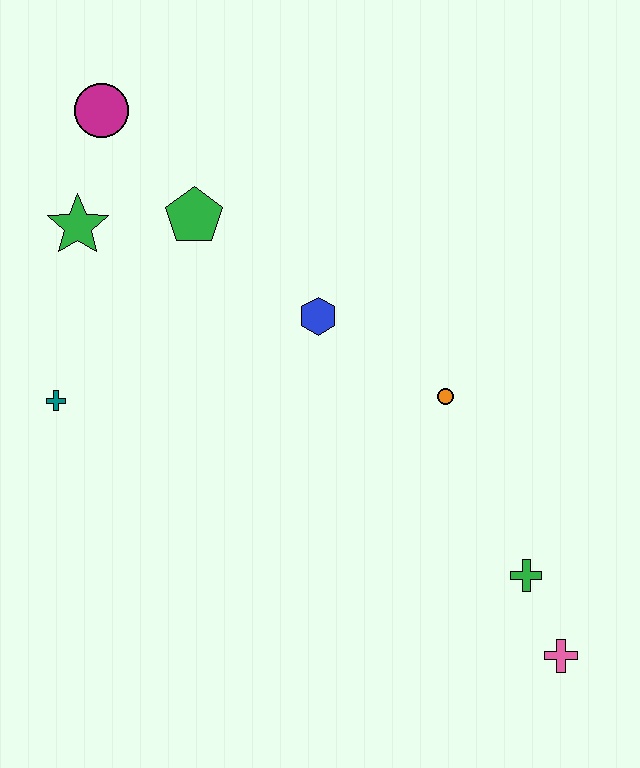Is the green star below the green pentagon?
Yes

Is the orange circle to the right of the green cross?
No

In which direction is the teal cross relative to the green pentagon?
The teal cross is below the green pentagon.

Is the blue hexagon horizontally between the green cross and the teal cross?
Yes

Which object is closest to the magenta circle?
The green star is closest to the magenta circle.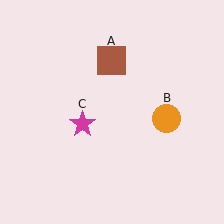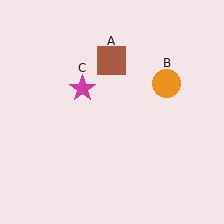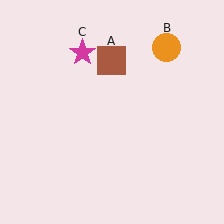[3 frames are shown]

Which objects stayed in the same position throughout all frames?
Brown square (object A) remained stationary.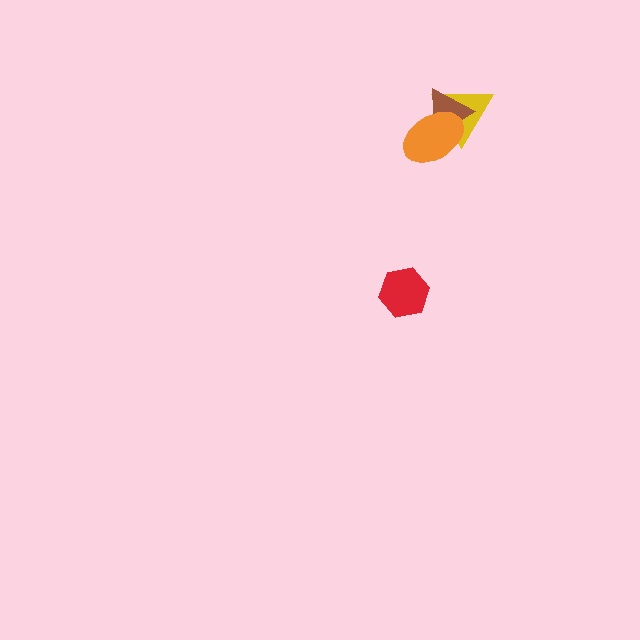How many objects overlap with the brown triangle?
2 objects overlap with the brown triangle.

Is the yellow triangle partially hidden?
Yes, it is partially covered by another shape.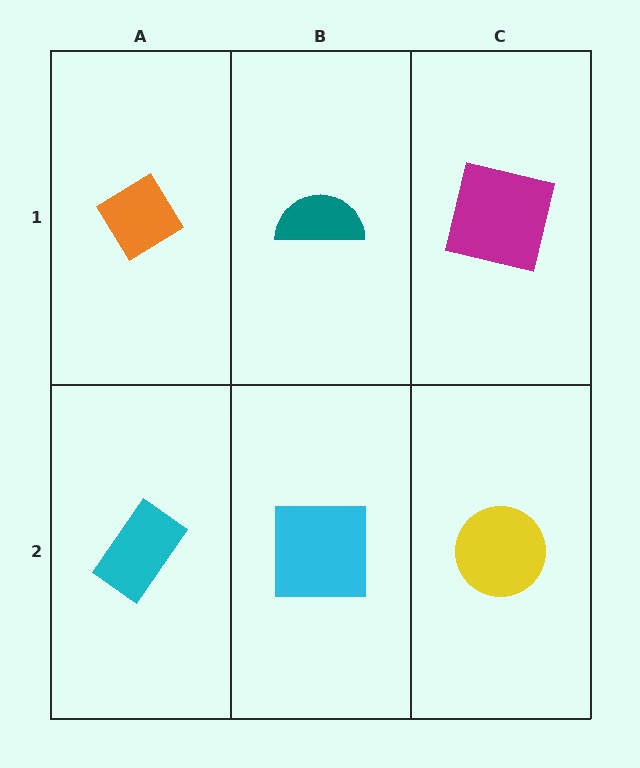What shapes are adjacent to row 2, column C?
A magenta square (row 1, column C), a cyan square (row 2, column B).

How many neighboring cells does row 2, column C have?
2.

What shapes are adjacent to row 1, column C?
A yellow circle (row 2, column C), a teal semicircle (row 1, column B).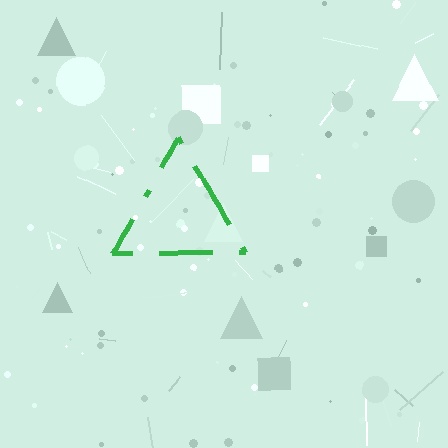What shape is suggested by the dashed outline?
The dashed outline suggests a triangle.